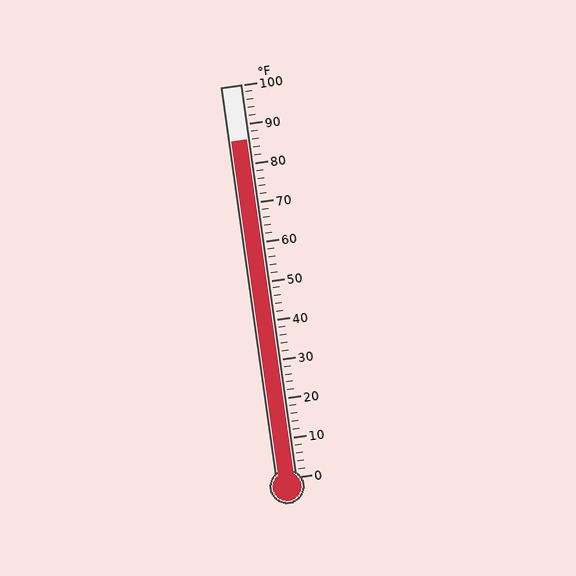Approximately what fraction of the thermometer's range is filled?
The thermometer is filled to approximately 85% of its range.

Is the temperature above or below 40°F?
The temperature is above 40°F.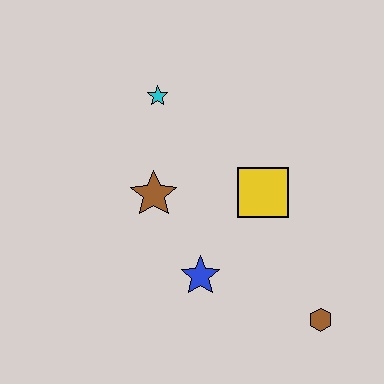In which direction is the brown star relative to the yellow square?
The brown star is to the left of the yellow square.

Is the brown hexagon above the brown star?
No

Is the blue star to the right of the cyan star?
Yes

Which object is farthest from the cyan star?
The brown hexagon is farthest from the cyan star.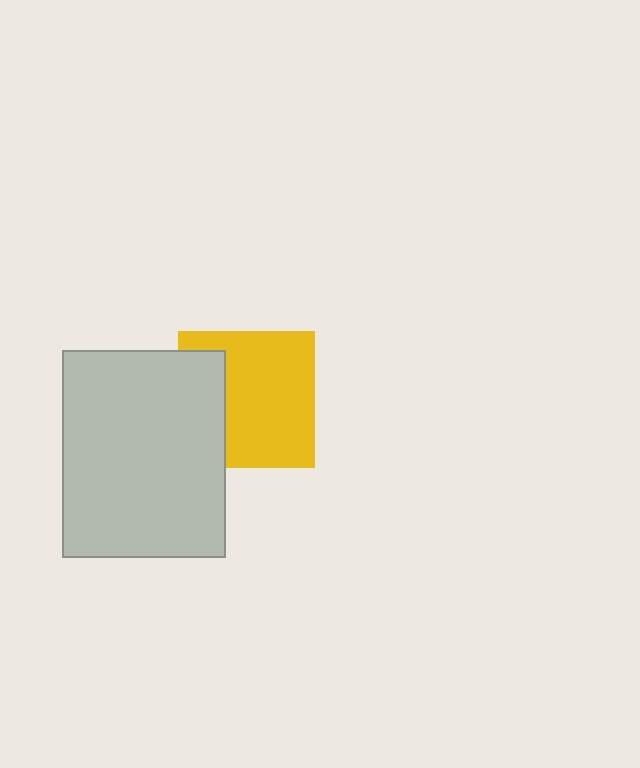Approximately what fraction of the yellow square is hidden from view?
Roughly 30% of the yellow square is hidden behind the light gray rectangle.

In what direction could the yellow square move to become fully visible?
The yellow square could move right. That would shift it out from behind the light gray rectangle entirely.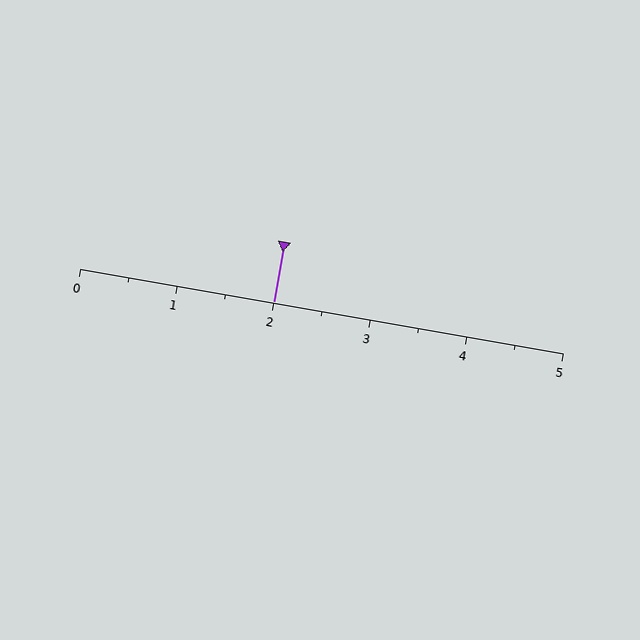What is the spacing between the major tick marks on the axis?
The major ticks are spaced 1 apart.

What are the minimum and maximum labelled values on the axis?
The axis runs from 0 to 5.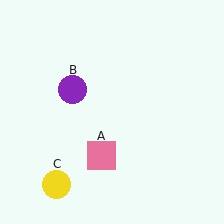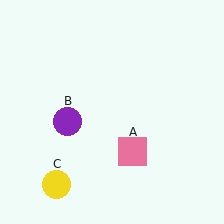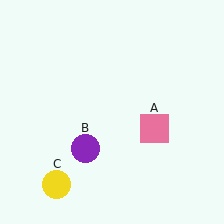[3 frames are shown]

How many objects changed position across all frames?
2 objects changed position: pink square (object A), purple circle (object B).